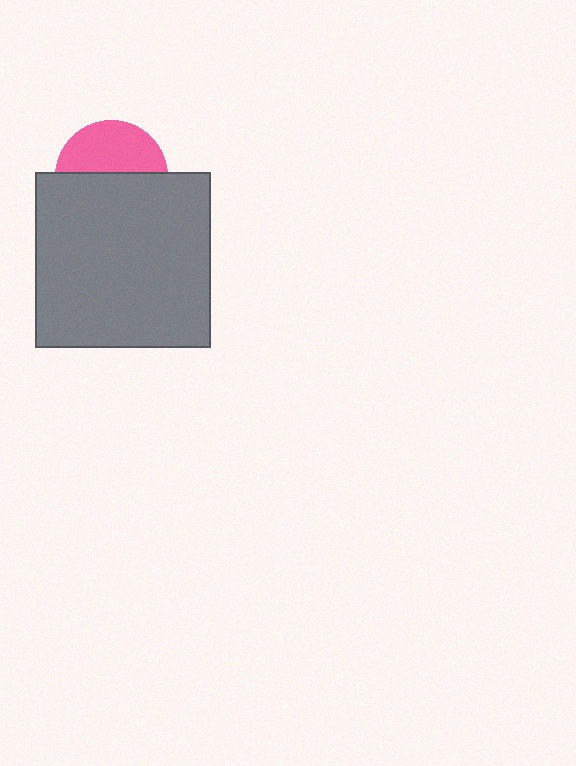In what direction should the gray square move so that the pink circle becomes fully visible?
The gray square should move down. That is the shortest direction to clear the overlap and leave the pink circle fully visible.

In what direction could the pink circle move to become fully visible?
The pink circle could move up. That would shift it out from behind the gray square entirely.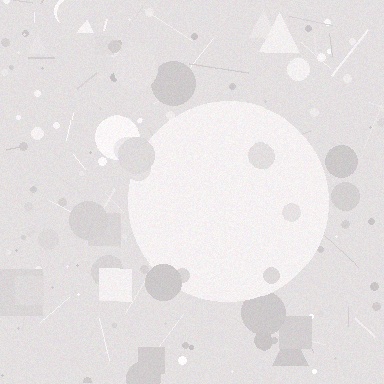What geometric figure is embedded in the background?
A circle is embedded in the background.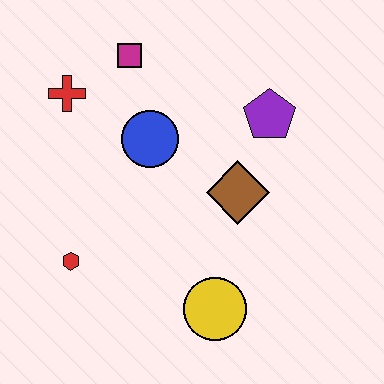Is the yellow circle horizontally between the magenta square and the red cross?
No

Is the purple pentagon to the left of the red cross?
No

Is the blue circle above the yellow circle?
Yes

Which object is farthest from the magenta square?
The yellow circle is farthest from the magenta square.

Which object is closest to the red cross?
The magenta square is closest to the red cross.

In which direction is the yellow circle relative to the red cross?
The yellow circle is below the red cross.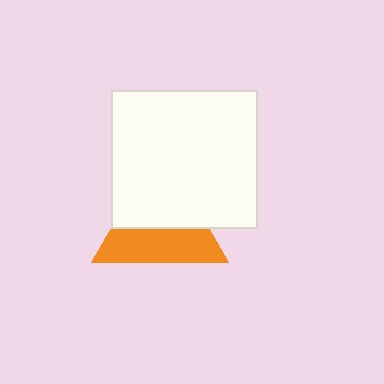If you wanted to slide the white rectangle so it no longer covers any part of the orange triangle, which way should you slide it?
Slide it up — that is the most direct way to separate the two shapes.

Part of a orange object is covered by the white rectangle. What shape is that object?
It is a triangle.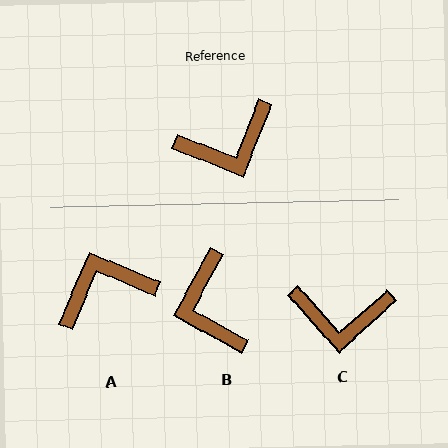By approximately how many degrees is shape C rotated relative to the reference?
Approximately 26 degrees clockwise.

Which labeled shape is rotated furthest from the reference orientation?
A, about 179 degrees away.